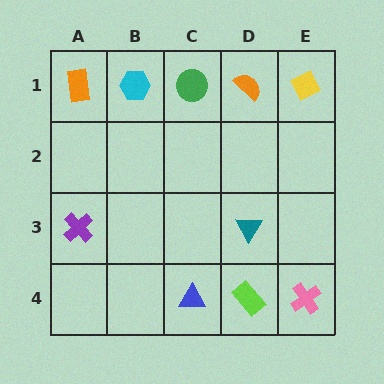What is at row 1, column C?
A green circle.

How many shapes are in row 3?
2 shapes.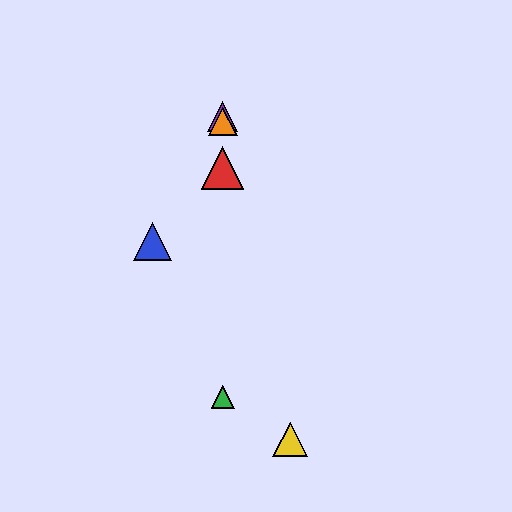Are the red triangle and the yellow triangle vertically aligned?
No, the red triangle is at x≈223 and the yellow triangle is at x≈290.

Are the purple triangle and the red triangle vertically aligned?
Yes, both are at x≈223.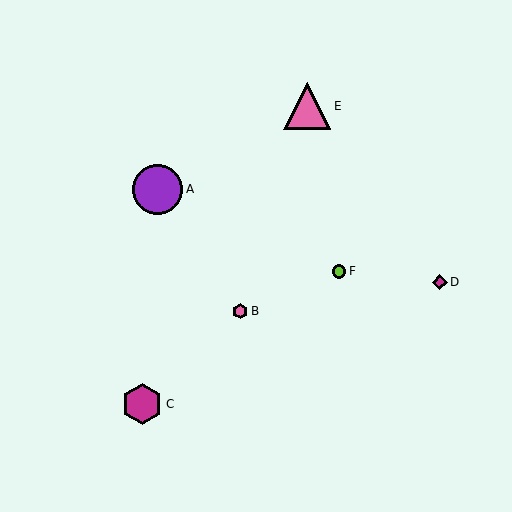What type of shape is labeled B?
Shape B is a pink hexagon.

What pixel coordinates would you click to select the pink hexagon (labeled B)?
Click at (240, 311) to select the pink hexagon B.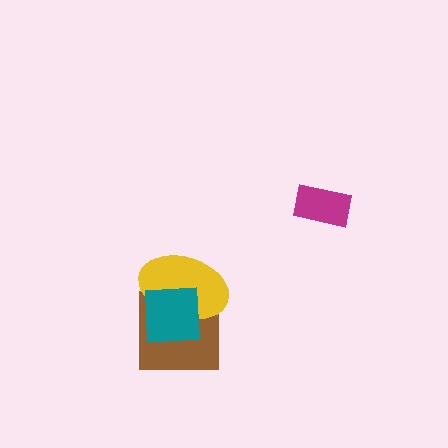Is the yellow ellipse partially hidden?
Yes, it is partially covered by another shape.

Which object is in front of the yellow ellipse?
The teal square is in front of the yellow ellipse.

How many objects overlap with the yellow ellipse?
2 objects overlap with the yellow ellipse.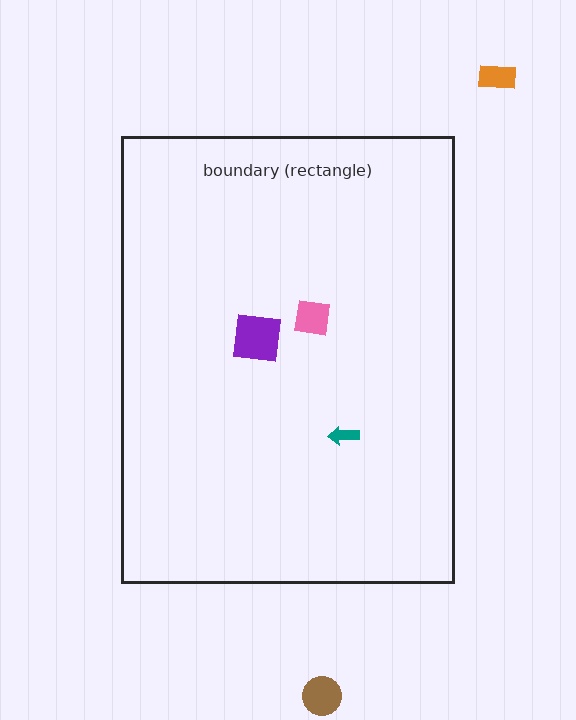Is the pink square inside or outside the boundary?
Inside.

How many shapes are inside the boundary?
3 inside, 2 outside.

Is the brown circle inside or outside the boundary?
Outside.